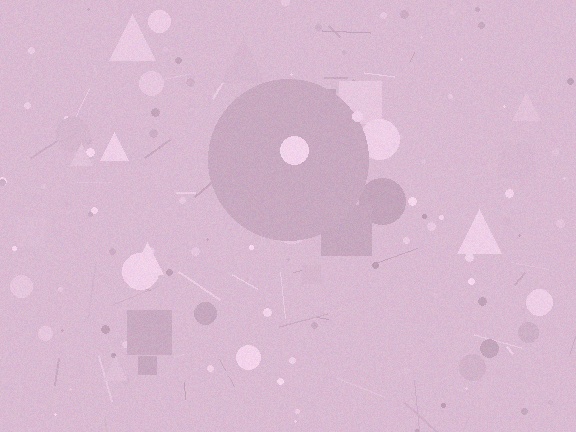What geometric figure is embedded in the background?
A circle is embedded in the background.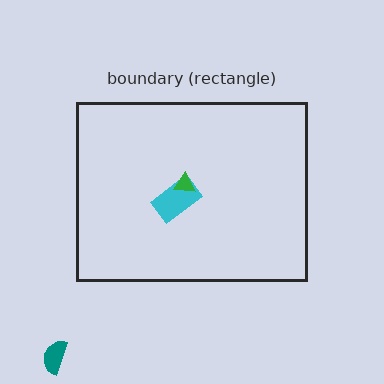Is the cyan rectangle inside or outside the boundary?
Inside.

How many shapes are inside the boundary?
2 inside, 1 outside.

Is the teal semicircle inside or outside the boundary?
Outside.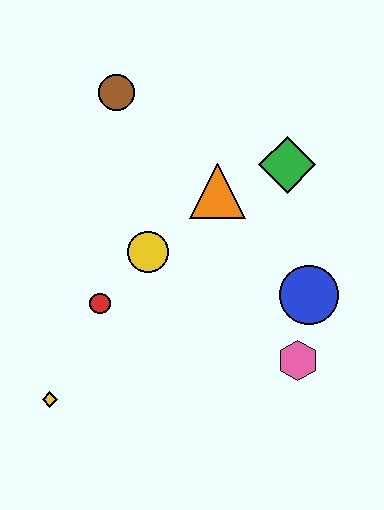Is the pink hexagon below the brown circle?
Yes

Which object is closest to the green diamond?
The orange triangle is closest to the green diamond.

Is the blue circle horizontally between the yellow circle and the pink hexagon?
No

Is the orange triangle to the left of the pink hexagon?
Yes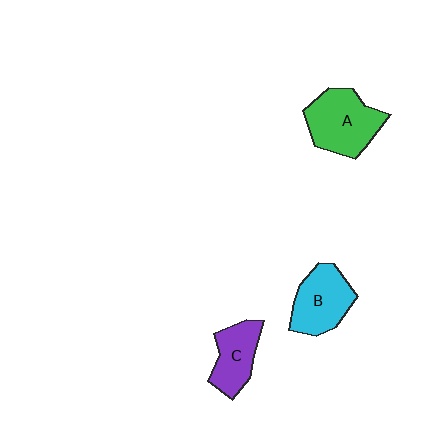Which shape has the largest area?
Shape A (green).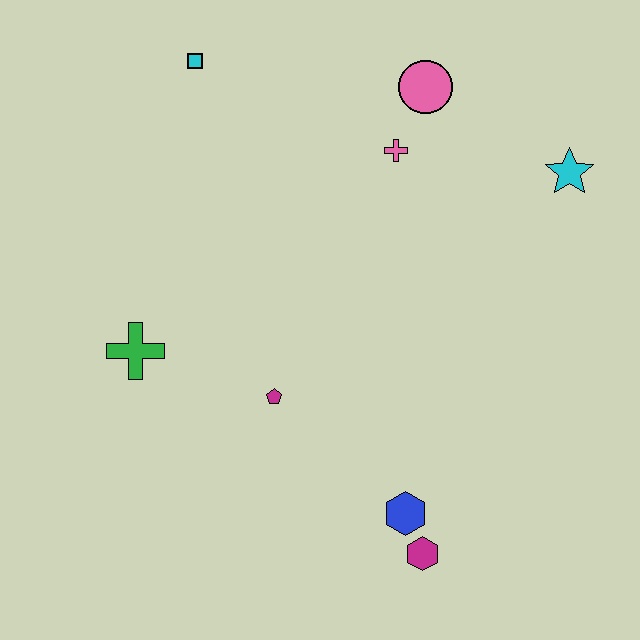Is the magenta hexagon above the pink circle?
No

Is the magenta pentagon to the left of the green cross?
No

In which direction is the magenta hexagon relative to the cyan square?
The magenta hexagon is below the cyan square.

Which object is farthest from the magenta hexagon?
The cyan square is farthest from the magenta hexagon.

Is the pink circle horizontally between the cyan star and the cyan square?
Yes